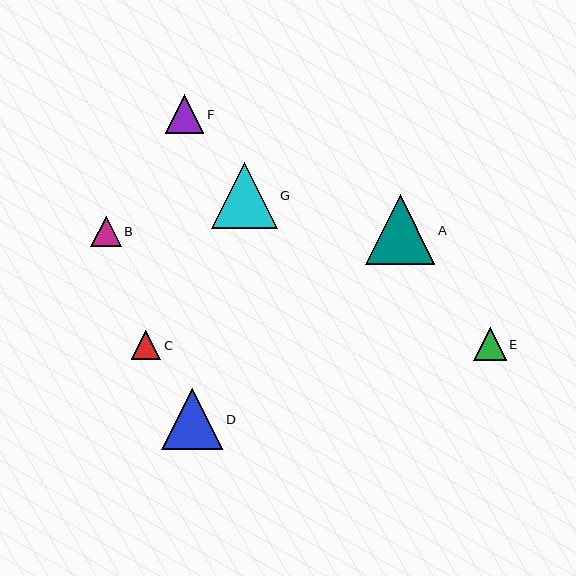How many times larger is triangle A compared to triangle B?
Triangle A is approximately 2.3 times the size of triangle B.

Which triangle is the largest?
Triangle A is the largest with a size of approximately 70 pixels.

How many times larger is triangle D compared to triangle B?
Triangle D is approximately 2.0 times the size of triangle B.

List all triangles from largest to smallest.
From largest to smallest: A, G, D, F, E, B, C.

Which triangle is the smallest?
Triangle C is the smallest with a size of approximately 30 pixels.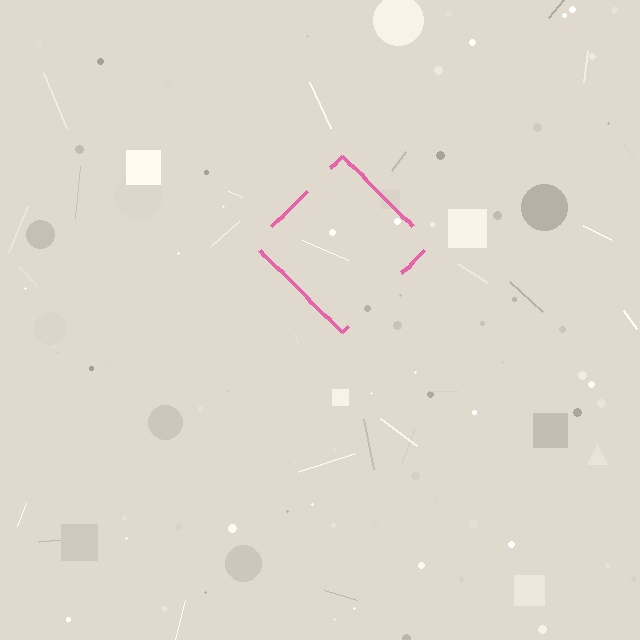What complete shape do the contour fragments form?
The contour fragments form a diamond.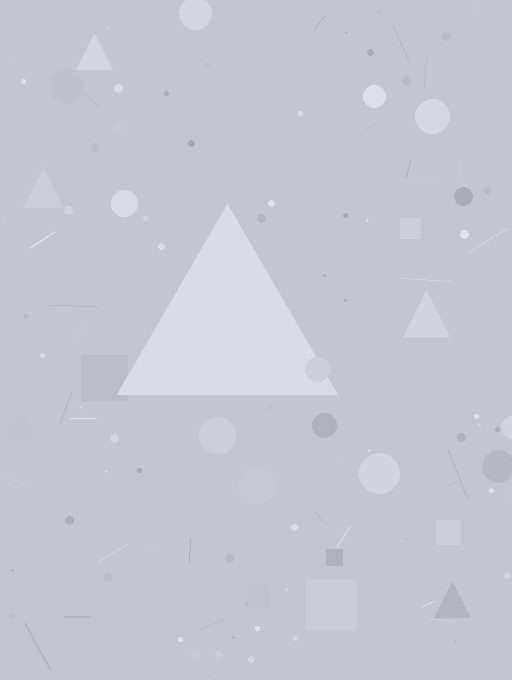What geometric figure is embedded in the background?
A triangle is embedded in the background.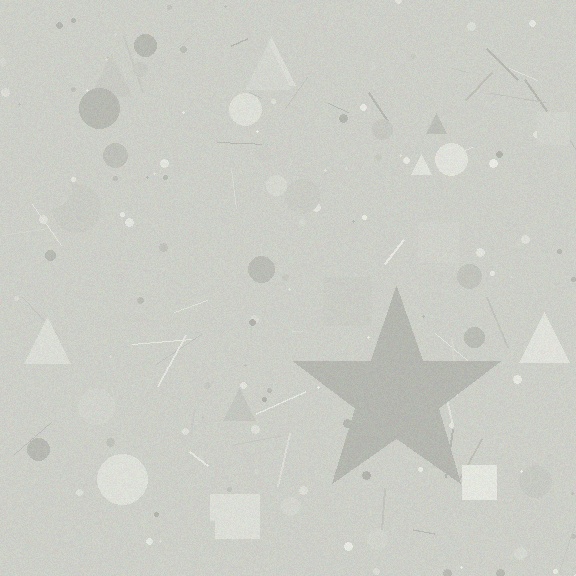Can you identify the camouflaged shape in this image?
The camouflaged shape is a star.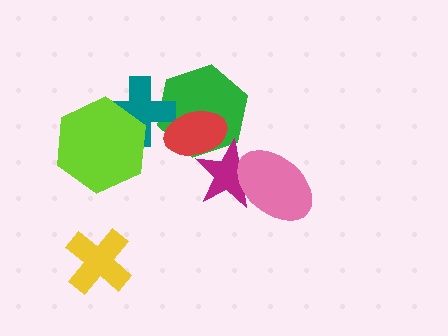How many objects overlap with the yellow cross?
0 objects overlap with the yellow cross.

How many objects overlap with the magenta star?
3 objects overlap with the magenta star.